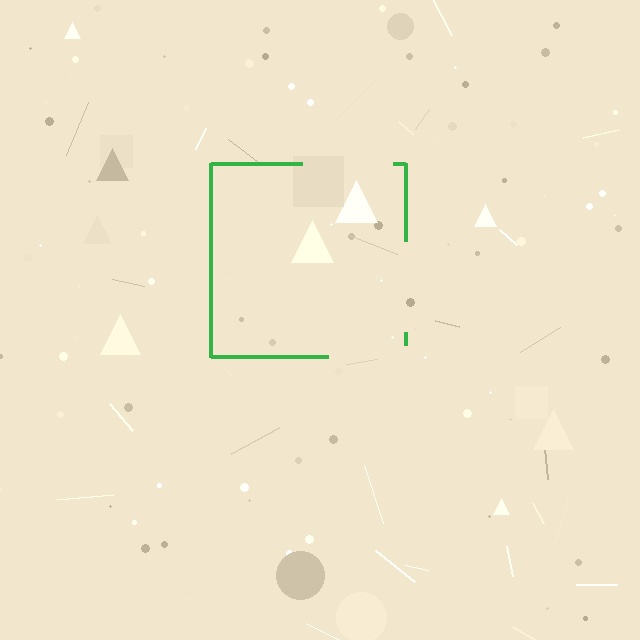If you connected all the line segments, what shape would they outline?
They would outline a square.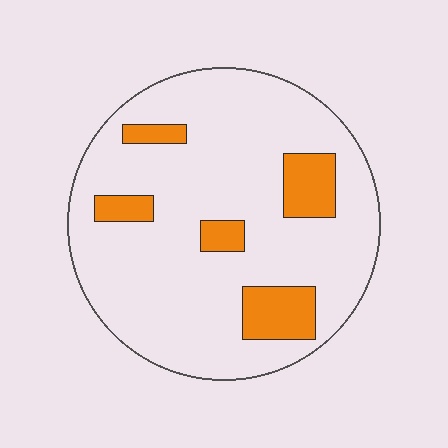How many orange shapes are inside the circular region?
5.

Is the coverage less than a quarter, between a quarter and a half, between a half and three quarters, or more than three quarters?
Less than a quarter.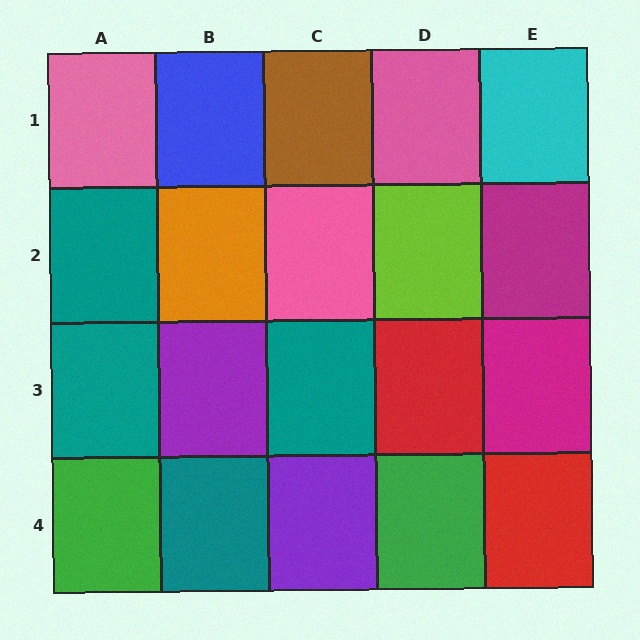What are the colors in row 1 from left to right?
Pink, blue, brown, pink, cyan.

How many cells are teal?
4 cells are teal.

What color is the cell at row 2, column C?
Pink.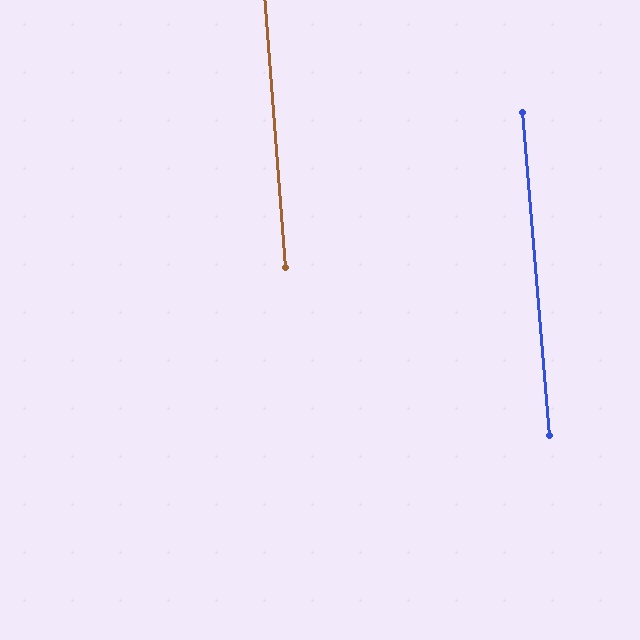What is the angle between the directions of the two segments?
Approximately 0 degrees.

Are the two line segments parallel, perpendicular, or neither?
Parallel — their directions differ by only 0.3°.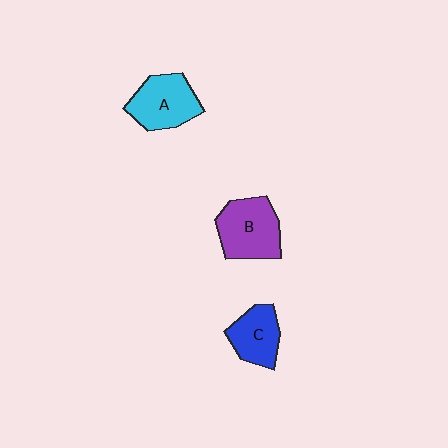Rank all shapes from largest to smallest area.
From largest to smallest: B (purple), A (cyan), C (blue).